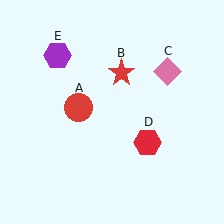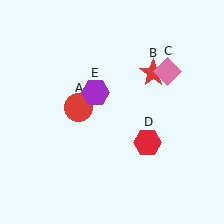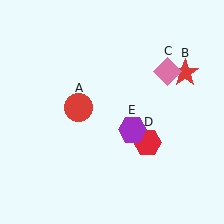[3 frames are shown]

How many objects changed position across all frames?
2 objects changed position: red star (object B), purple hexagon (object E).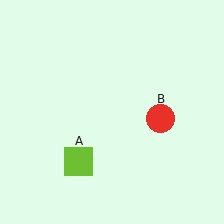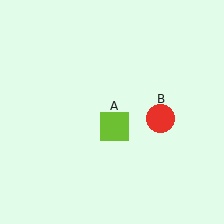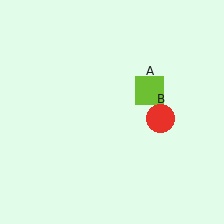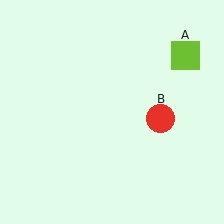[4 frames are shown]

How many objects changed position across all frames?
1 object changed position: lime square (object A).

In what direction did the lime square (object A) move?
The lime square (object A) moved up and to the right.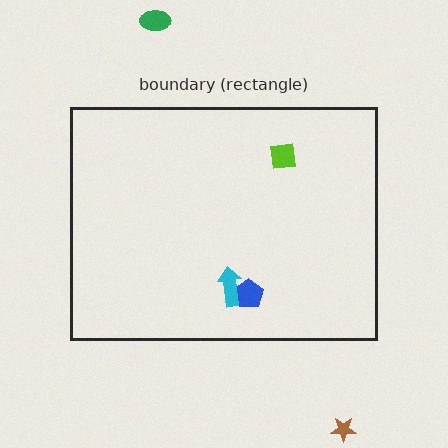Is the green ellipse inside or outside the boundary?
Outside.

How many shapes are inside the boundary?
3 inside, 2 outside.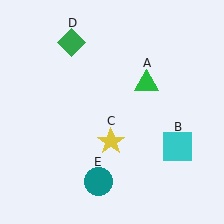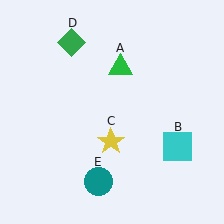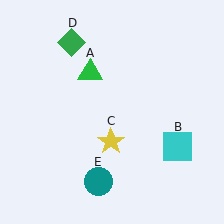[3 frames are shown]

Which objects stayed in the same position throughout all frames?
Cyan square (object B) and yellow star (object C) and green diamond (object D) and teal circle (object E) remained stationary.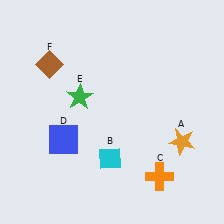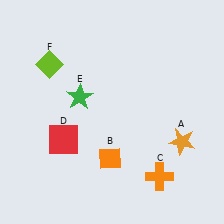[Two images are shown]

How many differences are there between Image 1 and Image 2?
There are 3 differences between the two images.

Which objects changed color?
B changed from cyan to orange. D changed from blue to red. F changed from brown to lime.